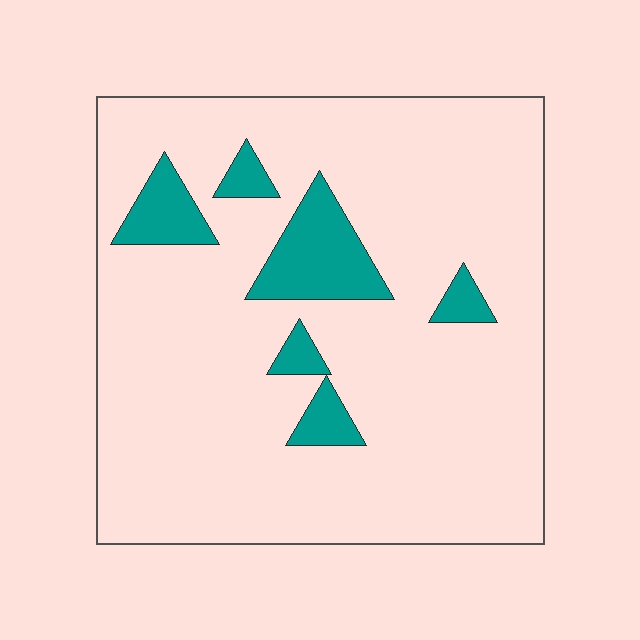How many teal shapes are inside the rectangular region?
6.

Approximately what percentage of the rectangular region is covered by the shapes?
Approximately 10%.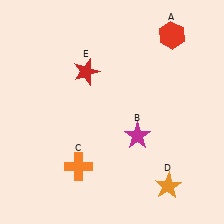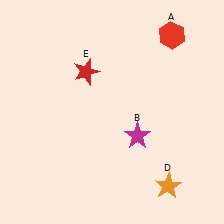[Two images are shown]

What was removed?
The orange cross (C) was removed in Image 2.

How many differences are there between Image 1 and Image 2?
There is 1 difference between the two images.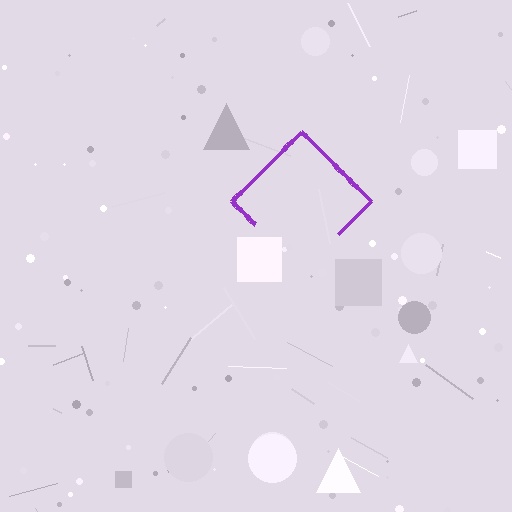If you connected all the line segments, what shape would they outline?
They would outline a diamond.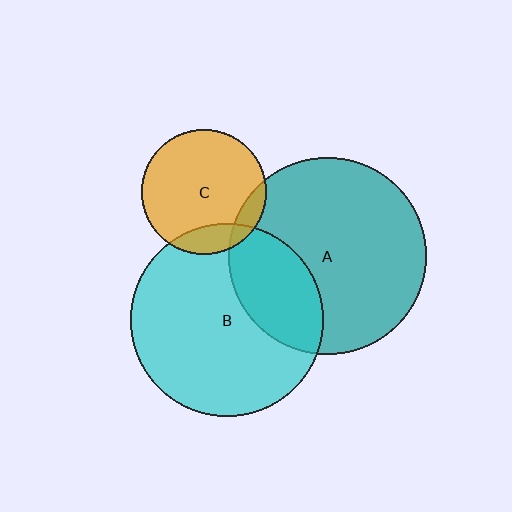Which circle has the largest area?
Circle A (teal).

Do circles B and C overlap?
Yes.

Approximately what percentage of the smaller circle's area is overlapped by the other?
Approximately 15%.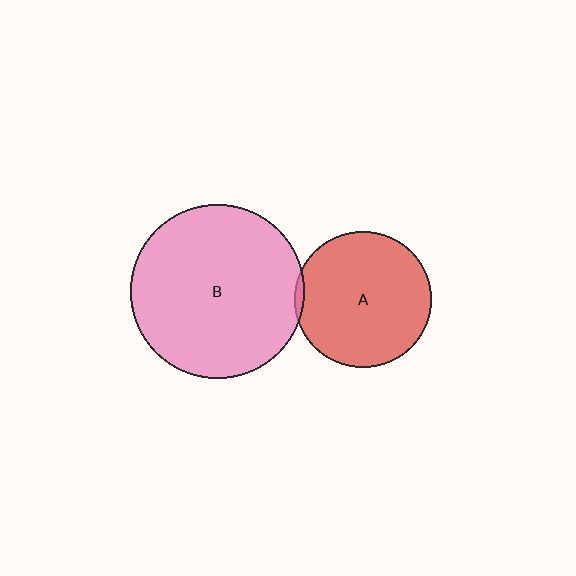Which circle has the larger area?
Circle B (pink).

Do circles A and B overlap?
Yes.